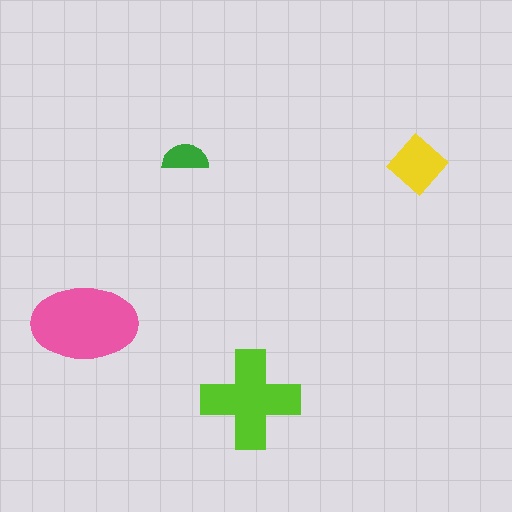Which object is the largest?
The pink ellipse.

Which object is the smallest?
The green semicircle.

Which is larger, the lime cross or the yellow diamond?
The lime cross.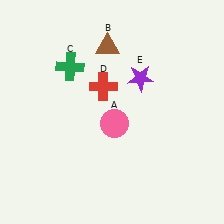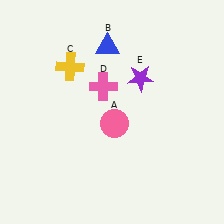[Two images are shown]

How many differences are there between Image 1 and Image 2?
There are 3 differences between the two images.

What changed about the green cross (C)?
In Image 1, C is green. In Image 2, it changed to yellow.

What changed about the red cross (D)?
In Image 1, D is red. In Image 2, it changed to pink.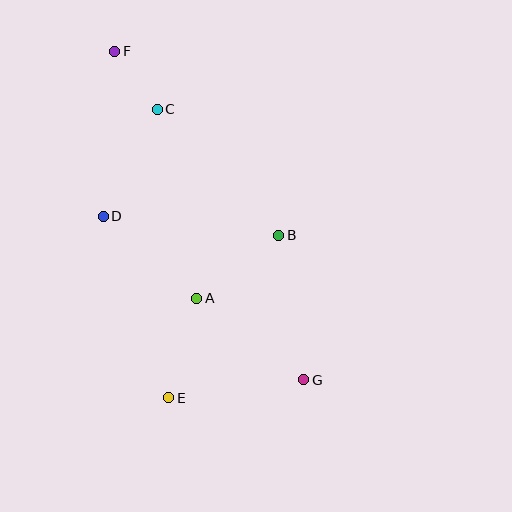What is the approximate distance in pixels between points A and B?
The distance between A and B is approximately 103 pixels.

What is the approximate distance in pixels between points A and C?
The distance between A and C is approximately 193 pixels.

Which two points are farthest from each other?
Points F and G are farthest from each other.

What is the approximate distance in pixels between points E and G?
The distance between E and G is approximately 137 pixels.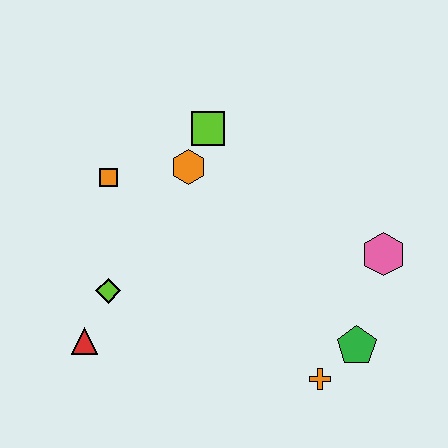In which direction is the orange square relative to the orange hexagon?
The orange square is to the left of the orange hexagon.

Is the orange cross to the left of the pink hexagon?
Yes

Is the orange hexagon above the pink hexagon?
Yes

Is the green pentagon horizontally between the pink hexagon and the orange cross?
Yes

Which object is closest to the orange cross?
The green pentagon is closest to the orange cross.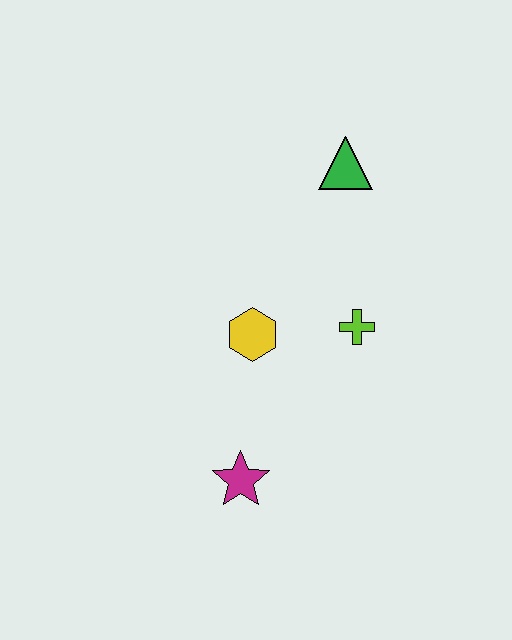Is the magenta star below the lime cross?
Yes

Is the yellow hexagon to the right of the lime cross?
No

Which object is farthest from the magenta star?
The green triangle is farthest from the magenta star.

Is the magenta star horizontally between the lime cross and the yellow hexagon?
No